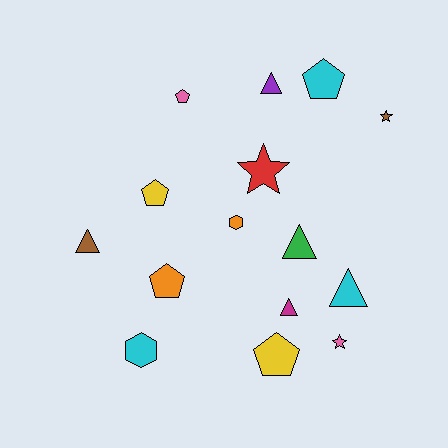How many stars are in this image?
There are 3 stars.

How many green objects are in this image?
There is 1 green object.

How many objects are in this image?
There are 15 objects.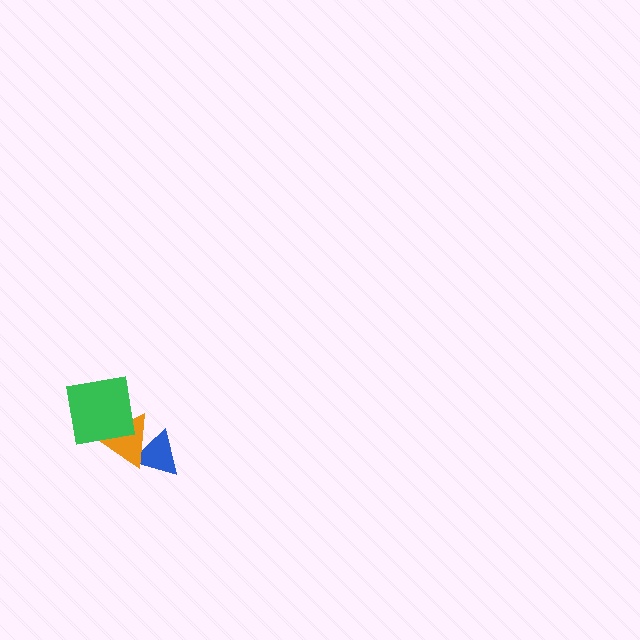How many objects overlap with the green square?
1 object overlaps with the green square.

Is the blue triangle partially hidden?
Yes, it is partially covered by another shape.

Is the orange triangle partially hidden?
Yes, it is partially covered by another shape.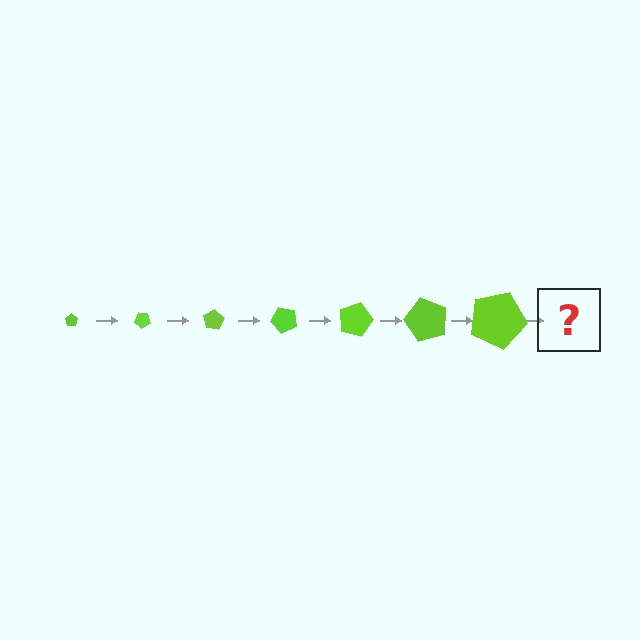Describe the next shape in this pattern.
It should be a pentagon, larger than the previous one and rotated 280 degrees from the start.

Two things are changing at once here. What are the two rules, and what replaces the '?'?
The two rules are that the pentagon grows larger each step and it rotates 40 degrees each step. The '?' should be a pentagon, larger than the previous one and rotated 280 degrees from the start.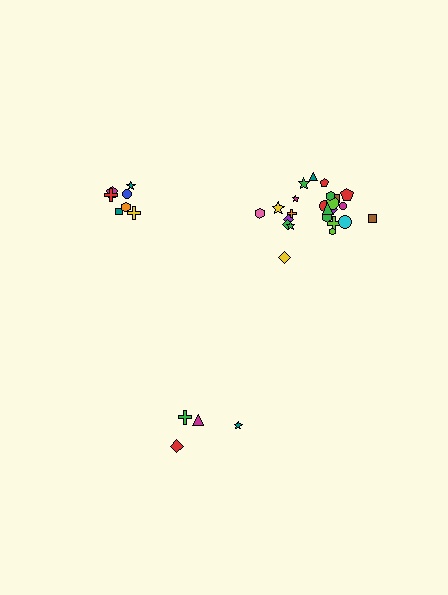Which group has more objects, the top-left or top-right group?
The top-right group.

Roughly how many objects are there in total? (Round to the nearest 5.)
Roughly 35 objects in total.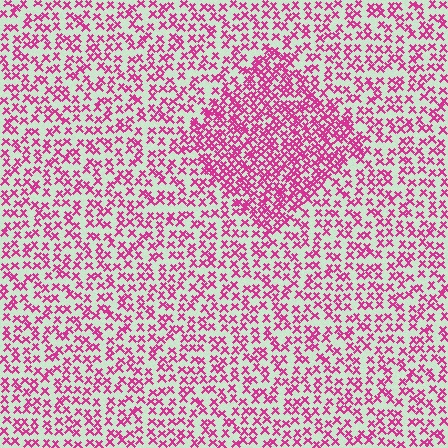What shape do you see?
I see a diamond.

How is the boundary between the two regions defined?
The boundary is defined by a change in element density (approximately 1.9x ratio). All elements are the same color, size, and shape.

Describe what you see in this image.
The image contains small magenta elements arranged at two different densities. A diamond-shaped region is visible where the elements are more densely packed than the surrounding area.